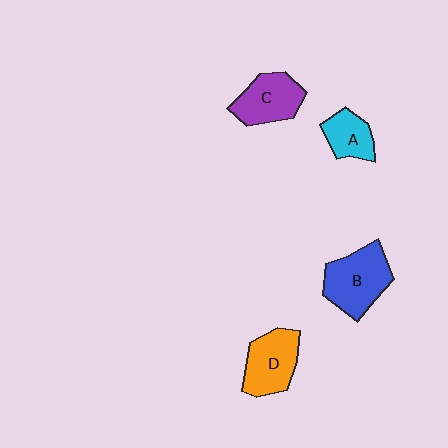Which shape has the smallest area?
Shape A (cyan).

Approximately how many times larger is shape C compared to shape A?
Approximately 1.4 times.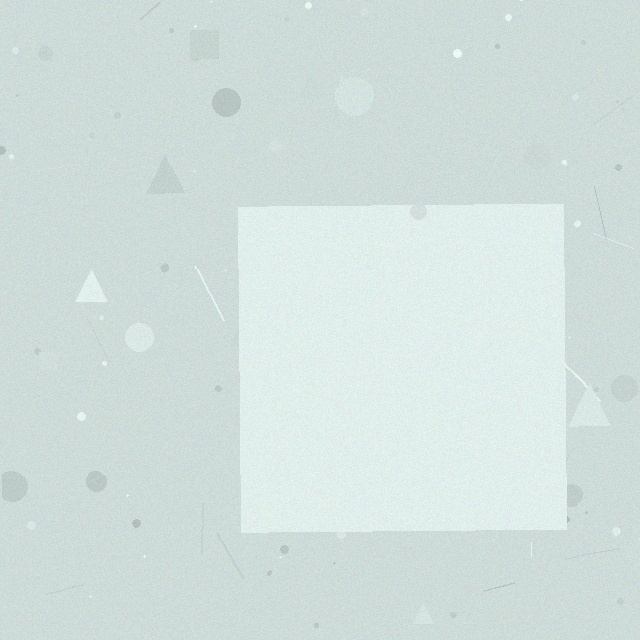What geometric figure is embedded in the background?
A square is embedded in the background.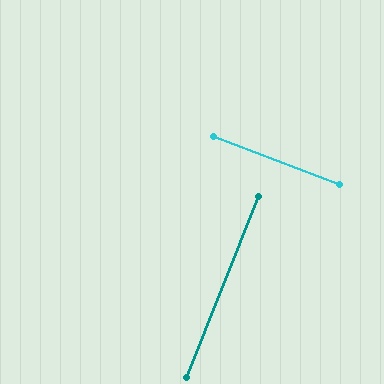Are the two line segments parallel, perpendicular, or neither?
Perpendicular — they meet at approximately 89°.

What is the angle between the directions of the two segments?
Approximately 89 degrees.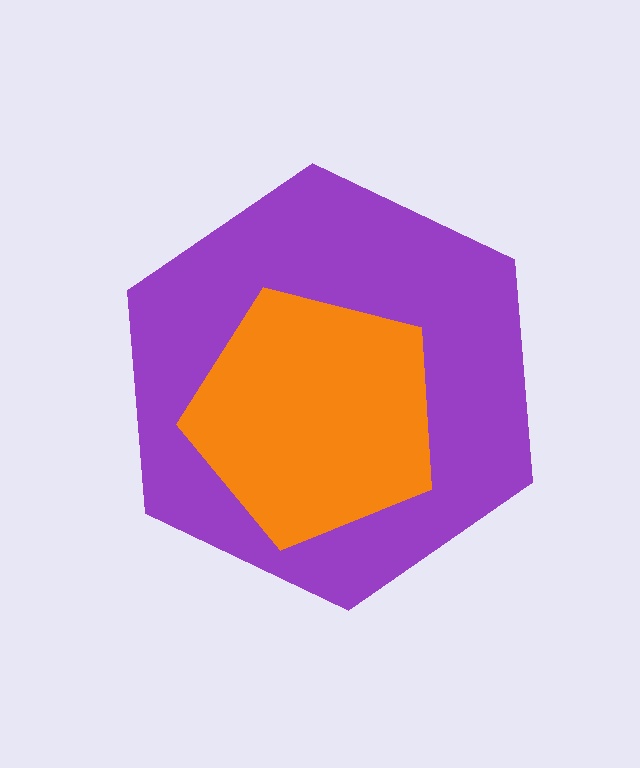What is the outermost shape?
The purple hexagon.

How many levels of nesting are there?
2.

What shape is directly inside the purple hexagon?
The orange pentagon.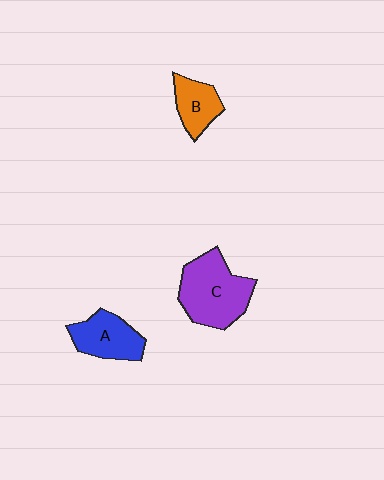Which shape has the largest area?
Shape C (purple).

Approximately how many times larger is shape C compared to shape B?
Approximately 2.0 times.